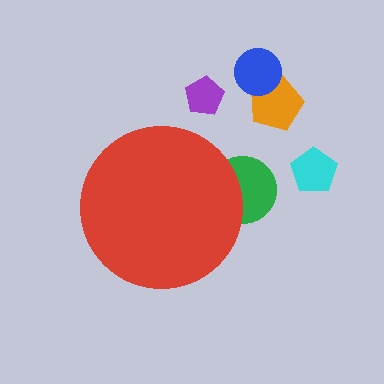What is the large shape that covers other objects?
A red circle.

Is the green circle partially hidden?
Yes, the green circle is partially hidden behind the red circle.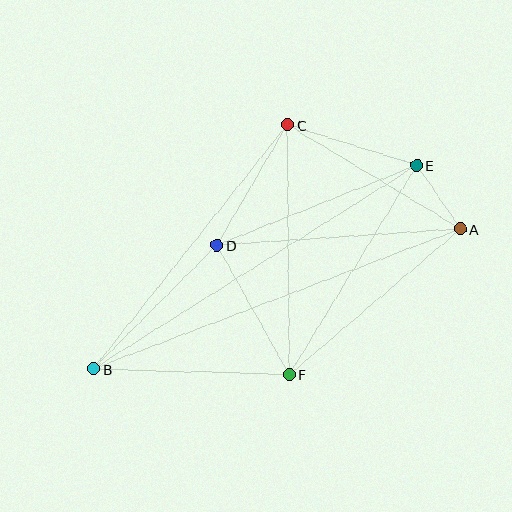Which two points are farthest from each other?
Points A and B are farthest from each other.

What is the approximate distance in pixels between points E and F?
The distance between E and F is approximately 245 pixels.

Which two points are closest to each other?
Points A and E are closest to each other.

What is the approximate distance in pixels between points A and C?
The distance between A and C is approximately 202 pixels.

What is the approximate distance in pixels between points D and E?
The distance between D and E is approximately 215 pixels.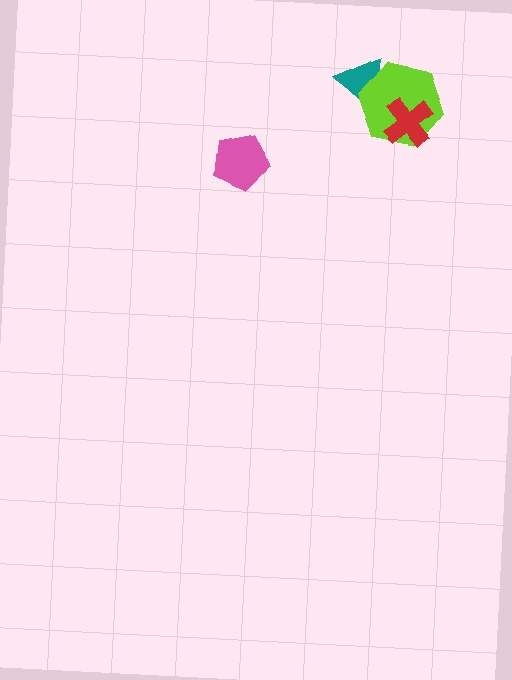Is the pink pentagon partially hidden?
No, no other shape covers it.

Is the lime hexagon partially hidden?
Yes, it is partially covered by another shape.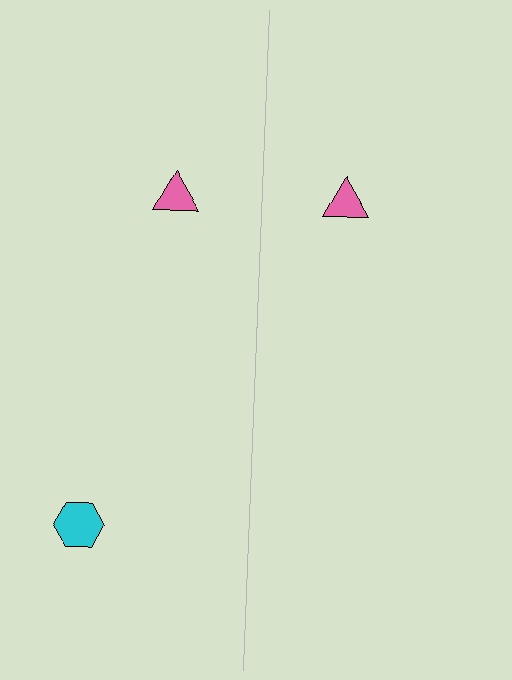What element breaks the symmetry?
A cyan hexagon is missing from the right side.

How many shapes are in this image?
There are 3 shapes in this image.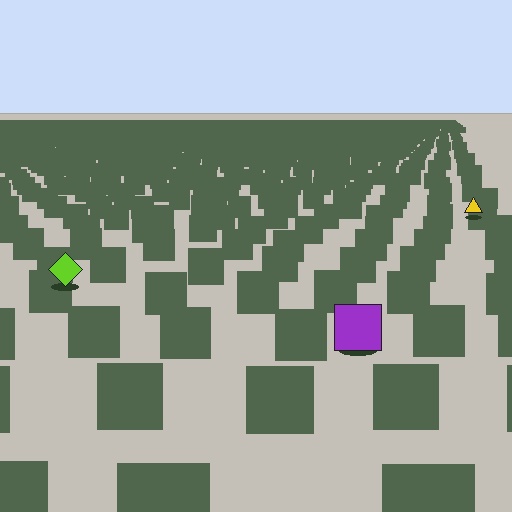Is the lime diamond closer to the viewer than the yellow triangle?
Yes. The lime diamond is closer — you can tell from the texture gradient: the ground texture is coarser near it.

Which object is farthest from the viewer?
The yellow triangle is farthest from the viewer. It appears smaller and the ground texture around it is denser.